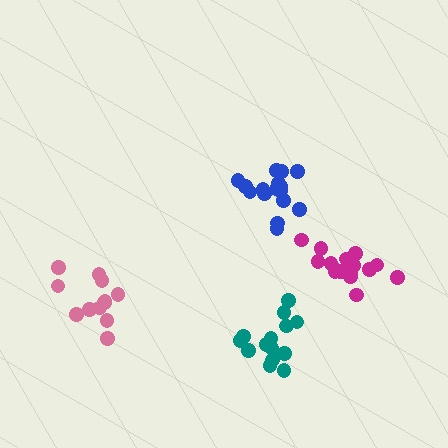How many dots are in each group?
Group 1: 16 dots, Group 2: 12 dots, Group 3: 14 dots, Group 4: 16 dots (58 total).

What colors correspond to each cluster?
The clusters are colored: blue, pink, teal, magenta.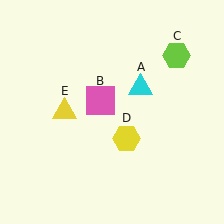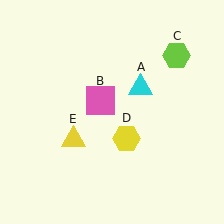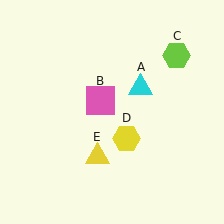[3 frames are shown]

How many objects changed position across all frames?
1 object changed position: yellow triangle (object E).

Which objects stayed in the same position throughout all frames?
Cyan triangle (object A) and pink square (object B) and lime hexagon (object C) and yellow hexagon (object D) remained stationary.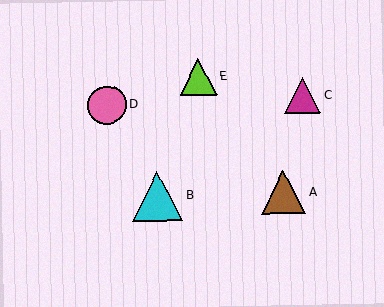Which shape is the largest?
The cyan triangle (labeled B) is the largest.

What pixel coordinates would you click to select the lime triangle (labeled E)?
Click at (198, 77) to select the lime triangle E.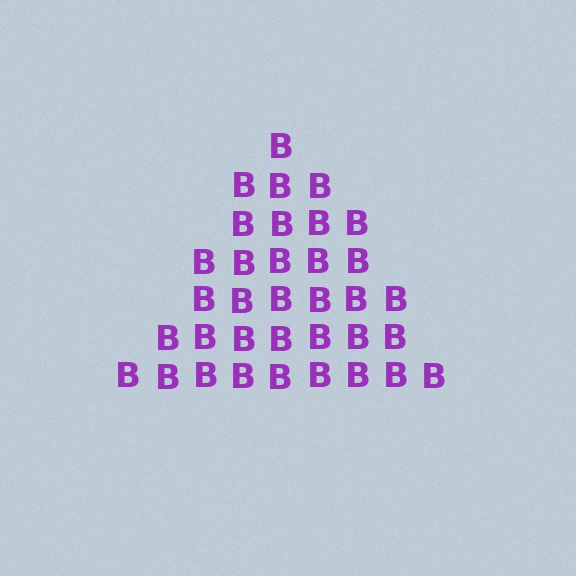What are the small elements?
The small elements are letter B's.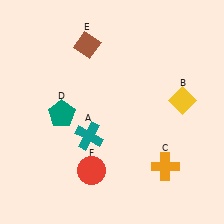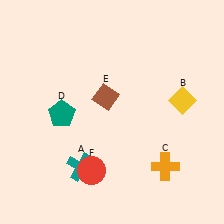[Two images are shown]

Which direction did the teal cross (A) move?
The teal cross (A) moved down.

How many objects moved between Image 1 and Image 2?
2 objects moved between the two images.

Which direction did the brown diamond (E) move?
The brown diamond (E) moved down.